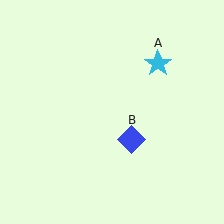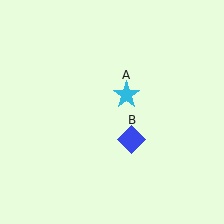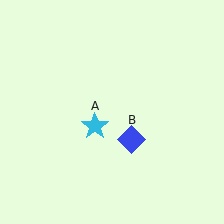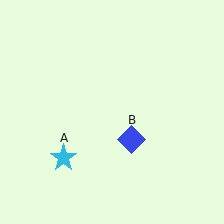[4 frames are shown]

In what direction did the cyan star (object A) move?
The cyan star (object A) moved down and to the left.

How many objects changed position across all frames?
1 object changed position: cyan star (object A).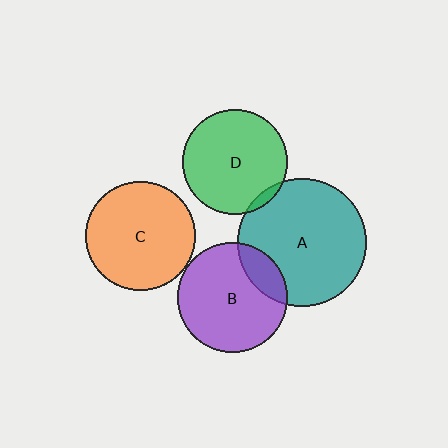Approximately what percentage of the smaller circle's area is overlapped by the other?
Approximately 5%.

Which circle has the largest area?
Circle A (teal).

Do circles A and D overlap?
Yes.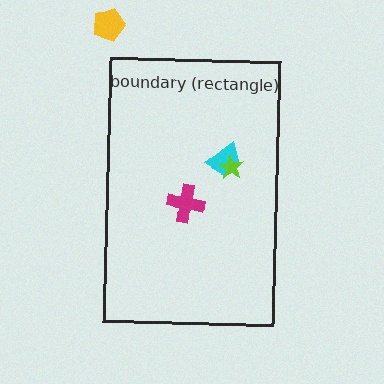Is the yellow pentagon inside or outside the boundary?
Outside.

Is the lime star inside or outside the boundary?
Inside.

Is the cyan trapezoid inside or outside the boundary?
Inside.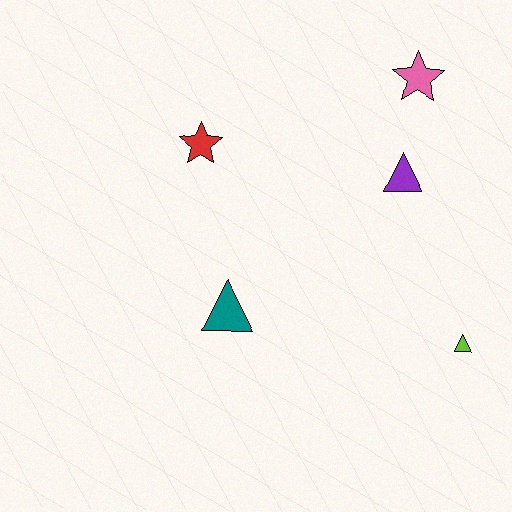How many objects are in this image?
There are 5 objects.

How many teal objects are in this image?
There is 1 teal object.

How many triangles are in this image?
There are 3 triangles.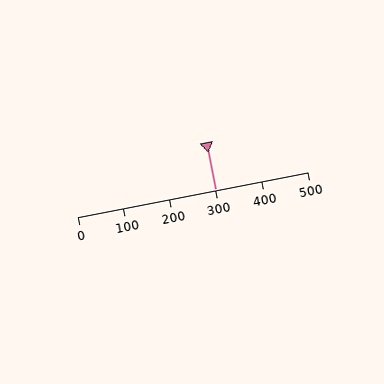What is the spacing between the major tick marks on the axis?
The major ticks are spaced 100 apart.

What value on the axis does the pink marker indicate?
The marker indicates approximately 300.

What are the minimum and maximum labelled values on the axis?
The axis runs from 0 to 500.